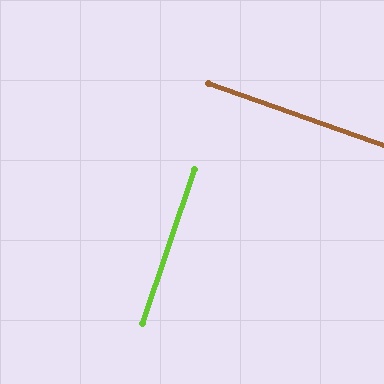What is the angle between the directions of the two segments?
Approximately 89 degrees.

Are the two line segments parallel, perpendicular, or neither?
Perpendicular — they meet at approximately 89°.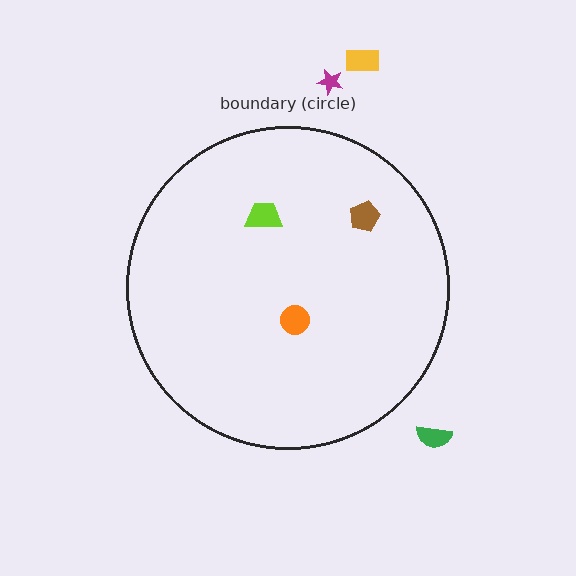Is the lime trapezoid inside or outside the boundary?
Inside.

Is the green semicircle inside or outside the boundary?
Outside.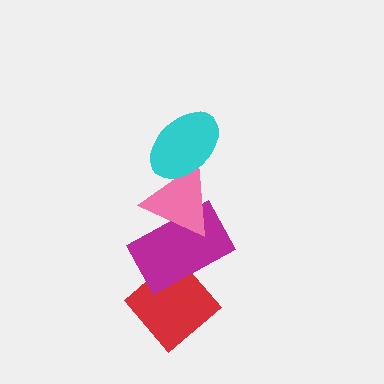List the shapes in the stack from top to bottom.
From top to bottom: the cyan ellipse, the pink triangle, the magenta rectangle, the red diamond.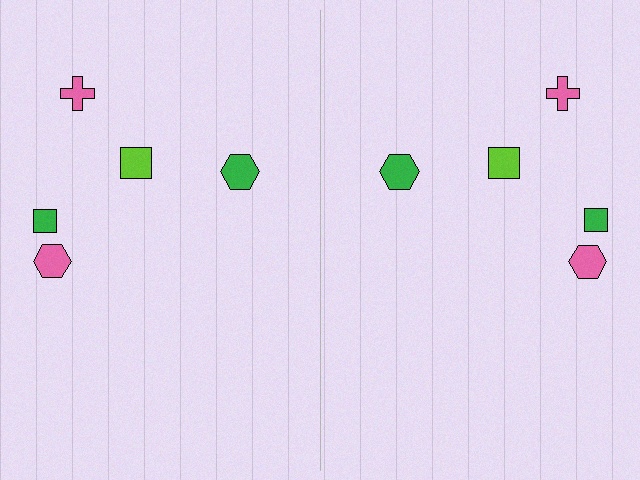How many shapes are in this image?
There are 10 shapes in this image.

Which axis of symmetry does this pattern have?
The pattern has a vertical axis of symmetry running through the center of the image.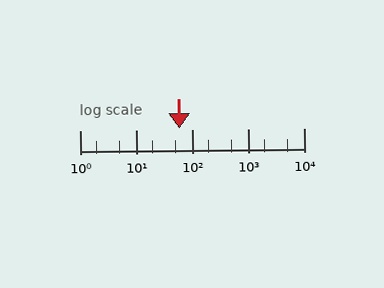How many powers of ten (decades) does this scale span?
The scale spans 4 decades, from 1 to 10000.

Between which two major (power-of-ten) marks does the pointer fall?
The pointer is between 10 and 100.